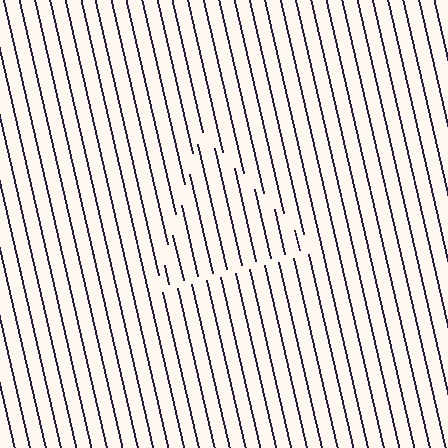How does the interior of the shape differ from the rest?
The interior of the shape contains the same grating, shifted by half a period — the contour is defined by the phase discontinuity where line-ends from the inner and outer gratings abut.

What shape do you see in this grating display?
An illusory triangle. The interior of the shape contains the same grating, shifted by half a period — the contour is defined by the phase discontinuity where line-ends from the inner and outer gratings abut.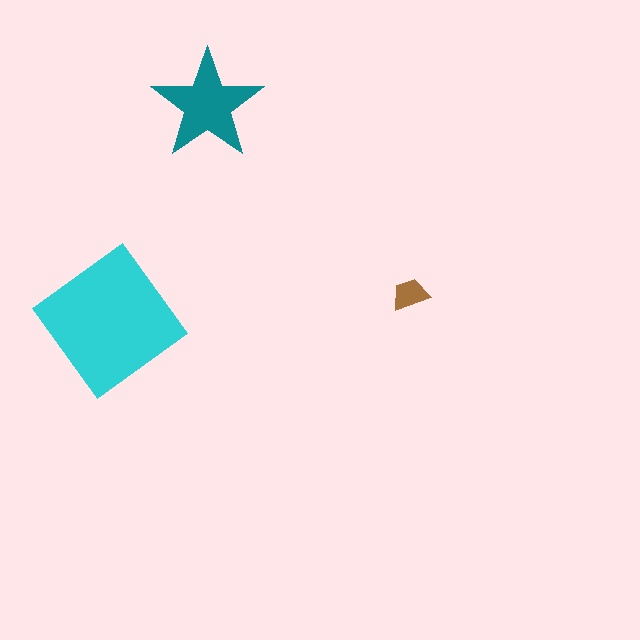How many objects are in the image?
There are 3 objects in the image.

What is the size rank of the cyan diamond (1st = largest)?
1st.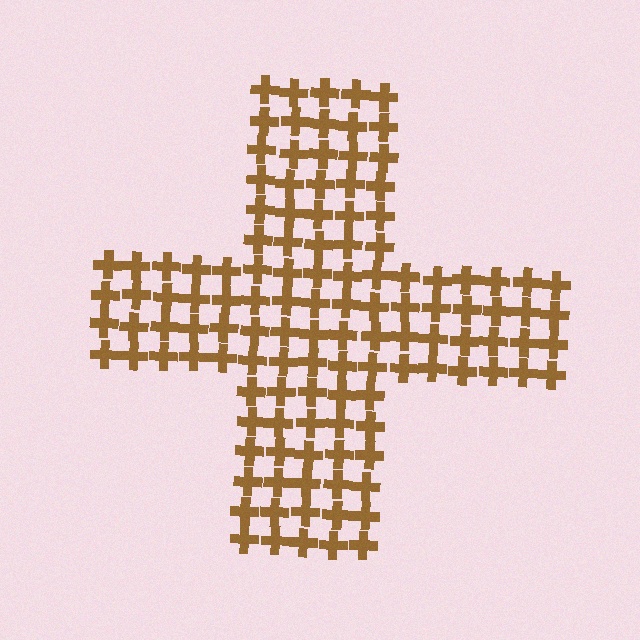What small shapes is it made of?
It is made of small crosses.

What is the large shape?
The large shape is a cross.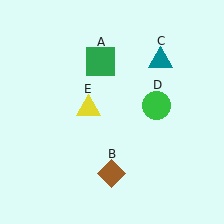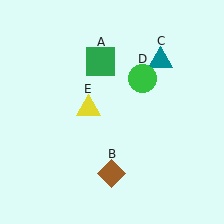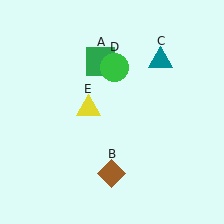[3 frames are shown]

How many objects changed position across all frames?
1 object changed position: green circle (object D).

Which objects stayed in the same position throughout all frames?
Green square (object A) and brown diamond (object B) and teal triangle (object C) and yellow triangle (object E) remained stationary.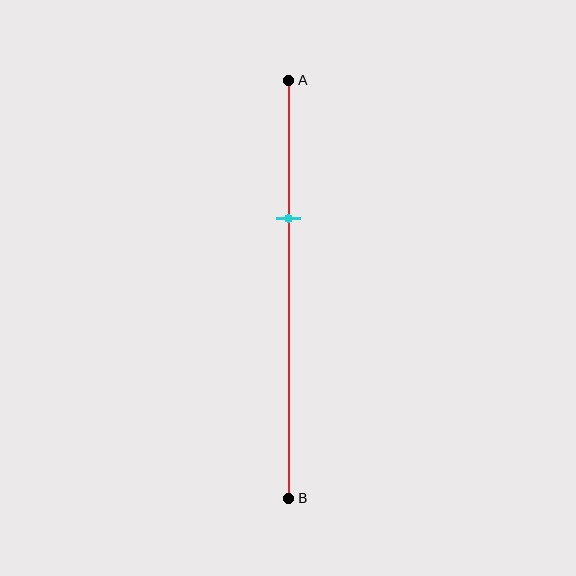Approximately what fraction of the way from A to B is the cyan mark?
The cyan mark is approximately 35% of the way from A to B.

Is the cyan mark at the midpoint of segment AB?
No, the mark is at about 35% from A, not at the 50% midpoint.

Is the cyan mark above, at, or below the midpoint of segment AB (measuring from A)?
The cyan mark is above the midpoint of segment AB.